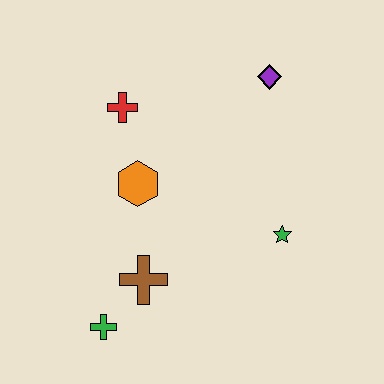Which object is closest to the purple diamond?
The red cross is closest to the purple diamond.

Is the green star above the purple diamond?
No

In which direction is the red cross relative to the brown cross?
The red cross is above the brown cross.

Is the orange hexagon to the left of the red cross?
No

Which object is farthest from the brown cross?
The purple diamond is farthest from the brown cross.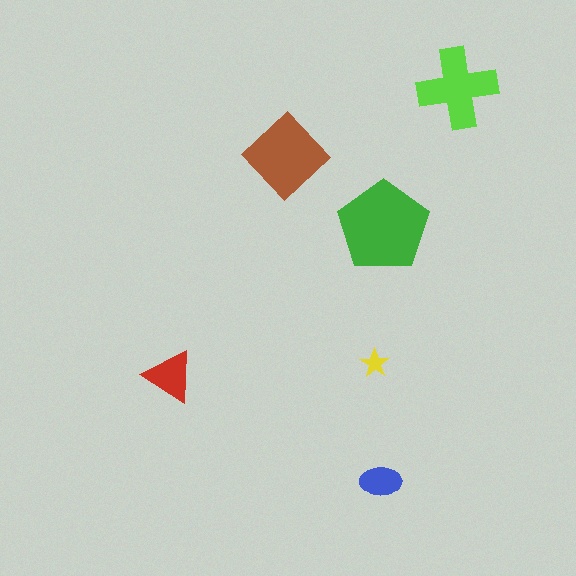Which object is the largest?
The green pentagon.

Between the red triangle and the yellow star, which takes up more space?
The red triangle.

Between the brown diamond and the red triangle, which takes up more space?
The brown diamond.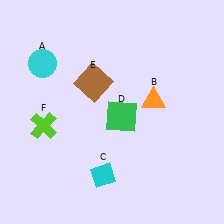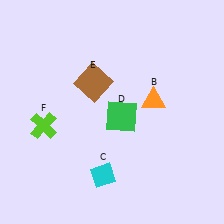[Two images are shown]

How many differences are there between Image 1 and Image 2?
There is 1 difference between the two images.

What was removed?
The cyan circle (A) was removed in Image 2.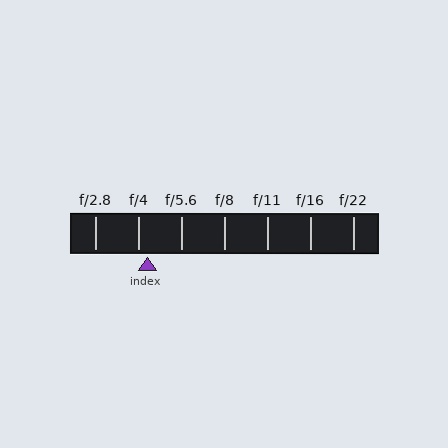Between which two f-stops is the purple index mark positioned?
The index mark is between f/4 and f/5.6.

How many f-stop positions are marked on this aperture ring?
There are 7 f-stop positions marked.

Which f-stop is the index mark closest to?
The index mark is closest to f/4.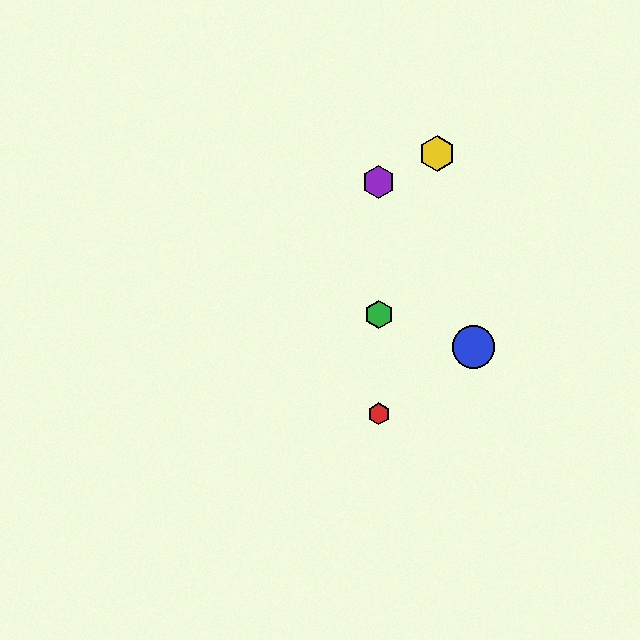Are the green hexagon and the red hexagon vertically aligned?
Yes, both are at x≈379.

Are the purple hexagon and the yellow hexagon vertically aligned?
No, the purple hexagon is at x≈379 and the yellow hexagon is at x≈437.